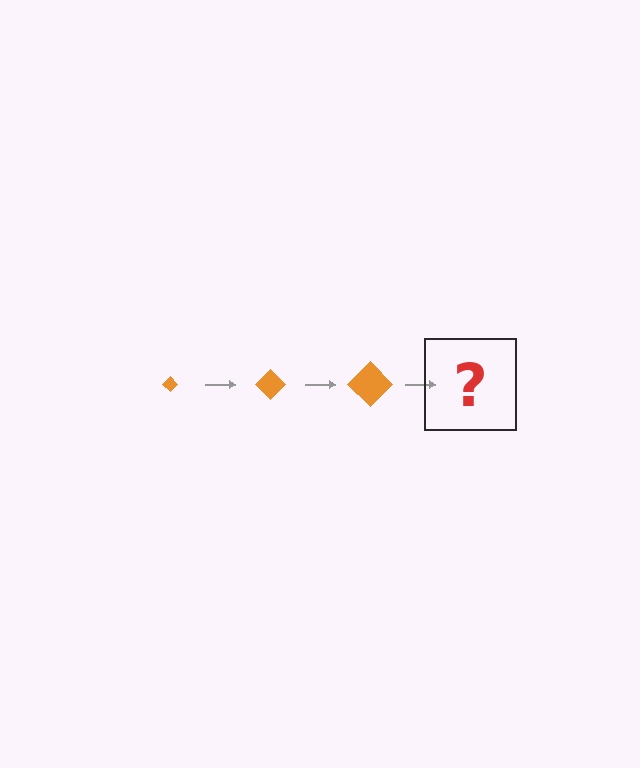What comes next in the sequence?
The next element should be an orange diamond, larger than the previous one.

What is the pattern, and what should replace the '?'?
The pattern is that the diamond gets progressively larger each step. The '?' should be an orange diamond, larger than the previous one.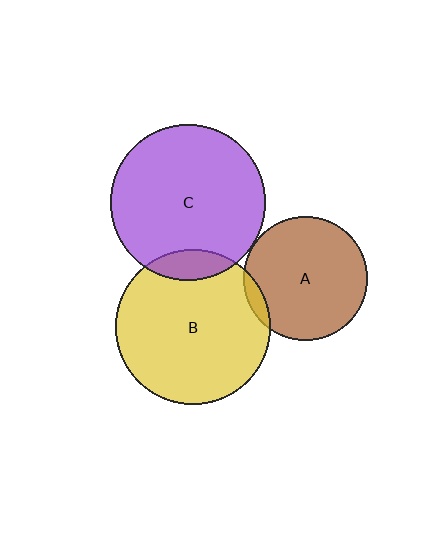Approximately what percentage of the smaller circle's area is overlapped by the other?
Approximately 5%.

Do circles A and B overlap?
Yes.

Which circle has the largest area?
Circle C (purple).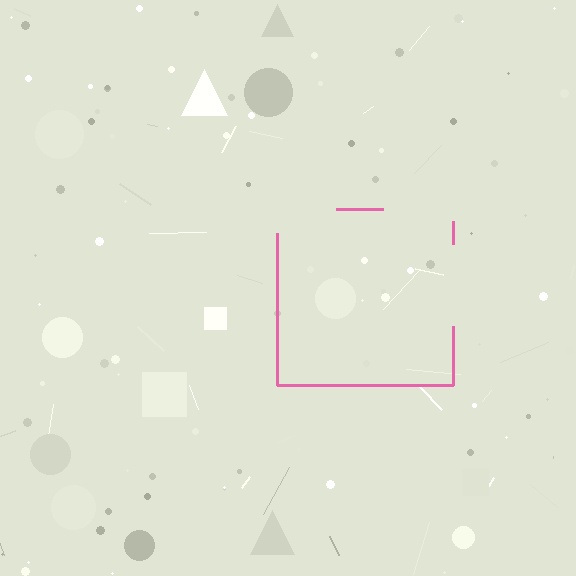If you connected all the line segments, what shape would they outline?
They would outline a square.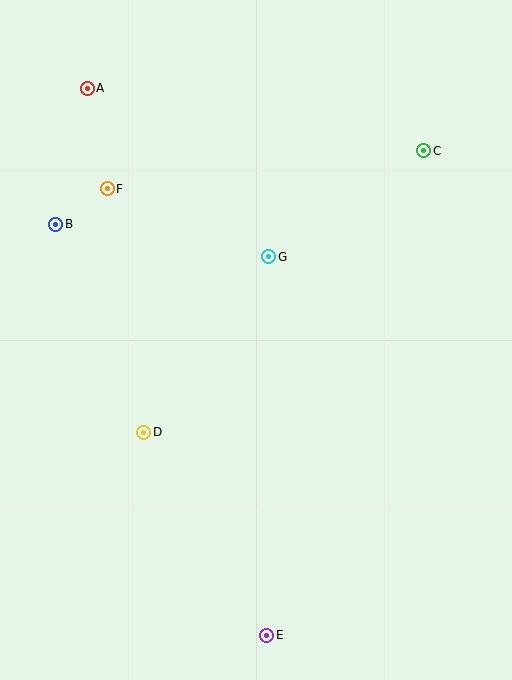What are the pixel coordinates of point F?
Point F is at (107, 189).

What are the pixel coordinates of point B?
Point B is at (56, 224).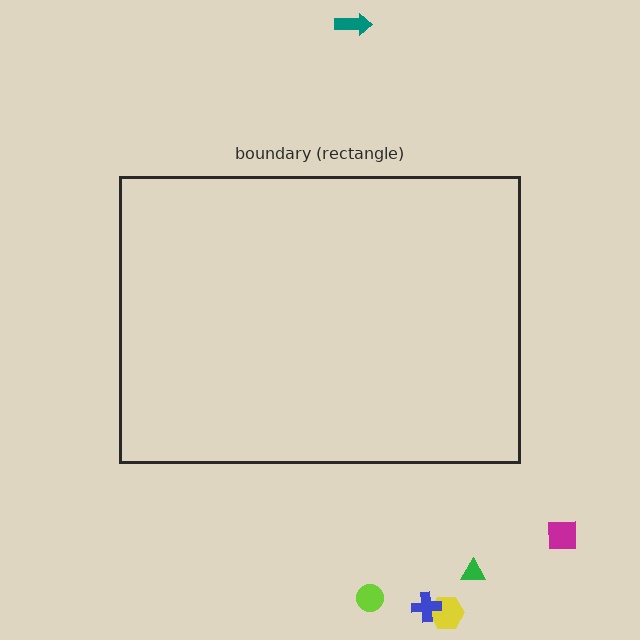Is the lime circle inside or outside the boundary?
Outside.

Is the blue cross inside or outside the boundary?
Outside.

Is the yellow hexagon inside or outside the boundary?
Outside.